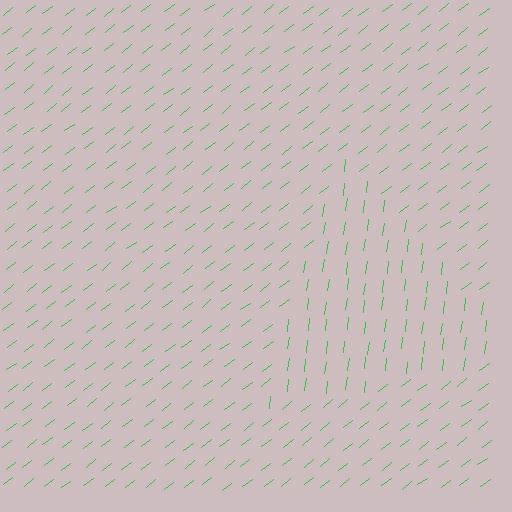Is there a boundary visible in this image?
Yes, there is a texture boundary formed by a change in line orientation.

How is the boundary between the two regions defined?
The boundary is defined purely by a change in line orientation (approximately 45 degrees difference). All lines are the same color and thickness.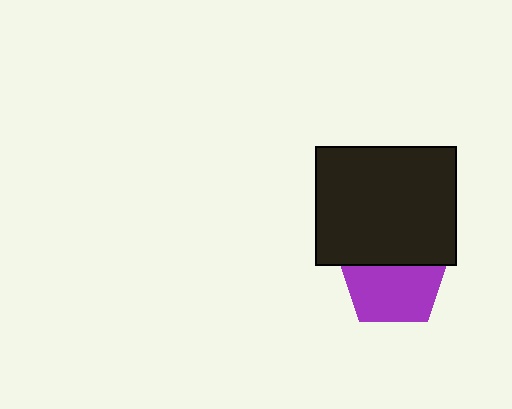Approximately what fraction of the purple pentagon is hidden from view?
Roughly 41% of the purple pentagon is hidden behind the black rectangle.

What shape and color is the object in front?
The object in front is a black rectangle.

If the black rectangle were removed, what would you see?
You would see the complete purple pentagon.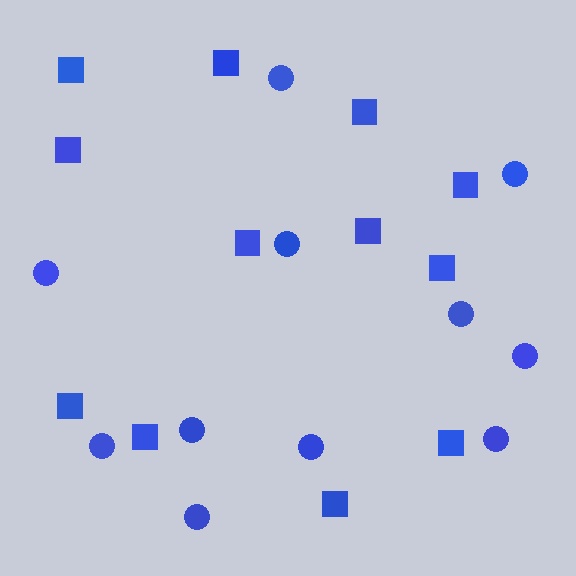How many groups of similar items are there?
There are 2 groups: one group of squares (12) and one group of circles (11).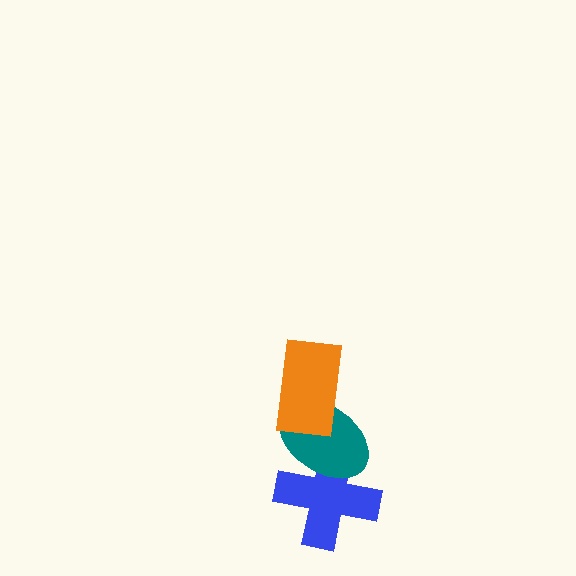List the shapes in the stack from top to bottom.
From top to bottom: the orange rectangle, the teal ellipse, the blue cross.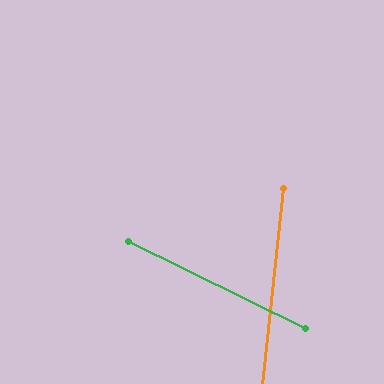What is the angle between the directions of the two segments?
Approximately 70 degrees.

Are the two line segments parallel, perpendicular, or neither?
Neither parallel nor perpendicular — they differ by about 70°.